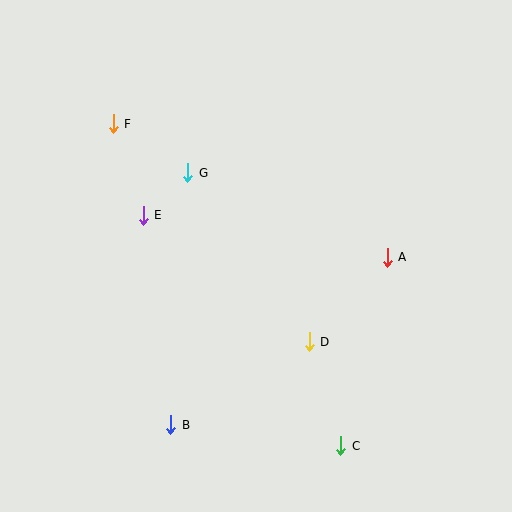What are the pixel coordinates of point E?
Point E is at (143, 215).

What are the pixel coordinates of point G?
Point G is at (188, 173).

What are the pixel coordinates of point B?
Point B is at (171, 425).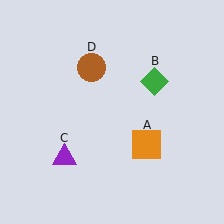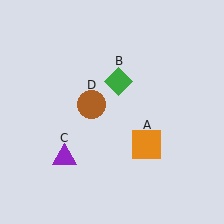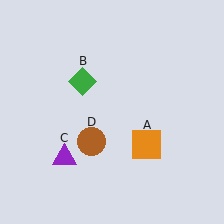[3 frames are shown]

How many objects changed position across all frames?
2 objects changed position: green diamond (object B), brown circle (object D).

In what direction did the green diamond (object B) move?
The green diamond (object B) moved left.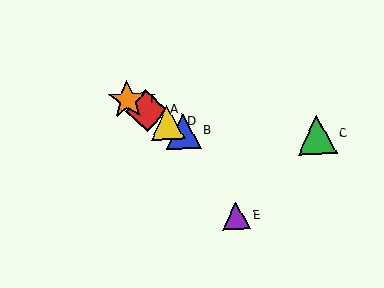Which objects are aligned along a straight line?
Objects A, B, D, F are aligned along a straight line.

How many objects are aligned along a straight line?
4 objects (A, B, D, F) are aligned along a straight line.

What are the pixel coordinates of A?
Object A is at (146, 111).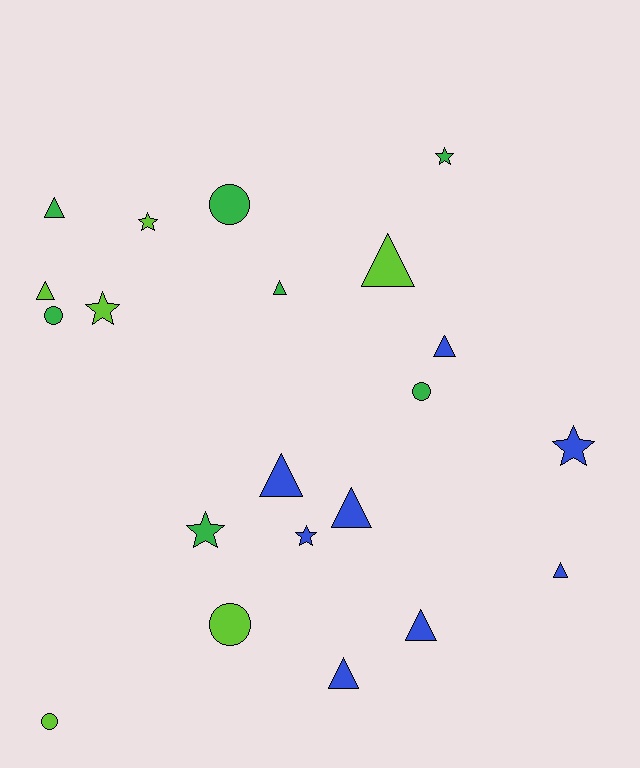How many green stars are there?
There are 2 green stars.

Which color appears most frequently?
Blue, with 8 objects.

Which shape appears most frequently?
Triangle, with 10 objects.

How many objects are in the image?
There are 21 objects.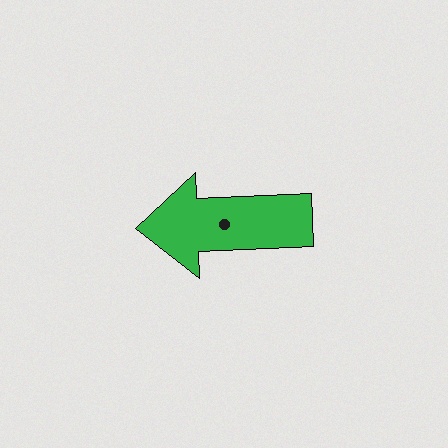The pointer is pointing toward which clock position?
Roughly 9 o'clock.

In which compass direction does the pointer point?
West.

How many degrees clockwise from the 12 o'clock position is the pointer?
Approximately 267 degrees.